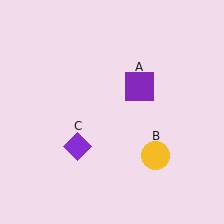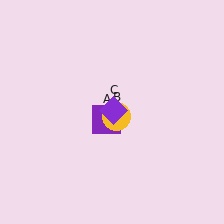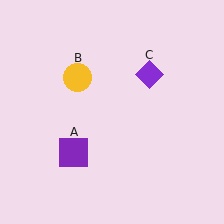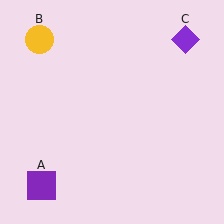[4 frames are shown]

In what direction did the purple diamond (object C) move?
The purple diamond (object C) moved up and to the right.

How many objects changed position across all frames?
3 objects changed position: purple square (object A), yellow circle (object B), purple diamond (object C).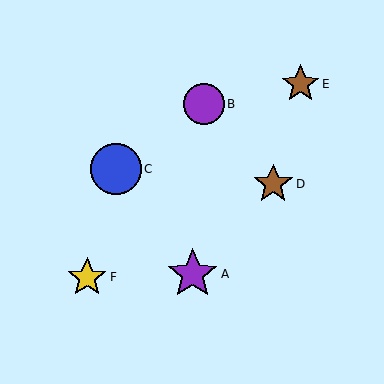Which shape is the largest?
The blue circle (labeled C) is the largest.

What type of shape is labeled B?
Shape B is a purple circle.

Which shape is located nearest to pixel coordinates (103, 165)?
The blue circle (labeled C) at (116, 169) is nearest to that location.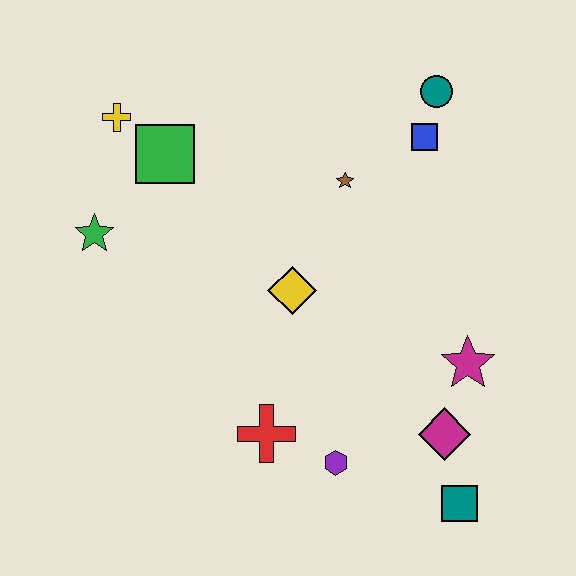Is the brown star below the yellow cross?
Yes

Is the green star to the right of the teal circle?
No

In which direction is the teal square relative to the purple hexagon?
The teal square is to the right of the purple hexagon.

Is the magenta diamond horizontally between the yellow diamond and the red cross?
No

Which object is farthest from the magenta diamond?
The yellow cross is farthest from the magenta diamond.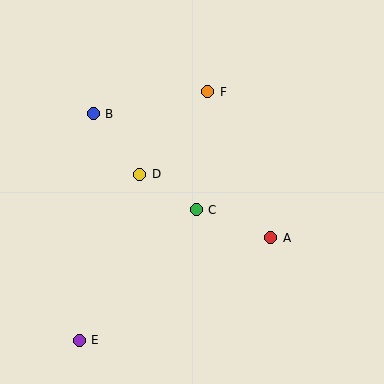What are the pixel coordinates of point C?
Point C is at (196, 210).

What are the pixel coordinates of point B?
Point B is at (93, 114).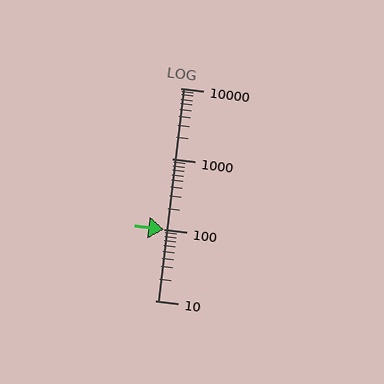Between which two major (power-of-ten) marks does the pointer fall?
The pointer is between 100 and 1000.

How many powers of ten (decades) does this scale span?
The scale spans 3 decades, from 10 to 10000.